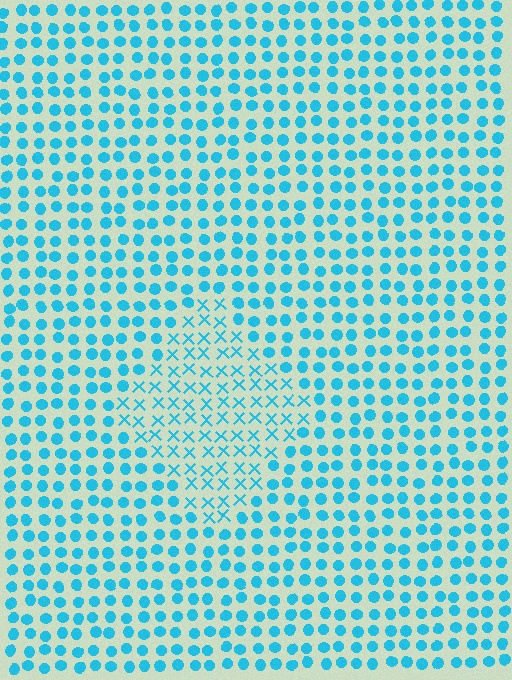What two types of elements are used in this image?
The image uses X marks inside the diamond region and circles outside it.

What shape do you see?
I see a diamond.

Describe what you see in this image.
The image is filled with small cyan elements arranged in a uniform grid. A diamond-shaped region contains X marks, while the surrounding area contains circles. The boundary is defined purely by the change in element shape.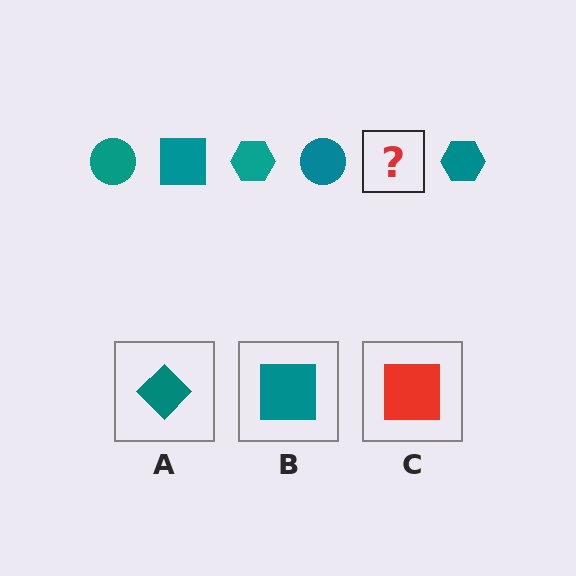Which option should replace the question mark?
Option B.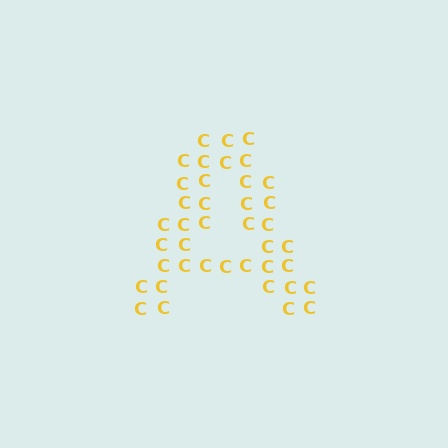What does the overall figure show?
The overall figure shows the letter A.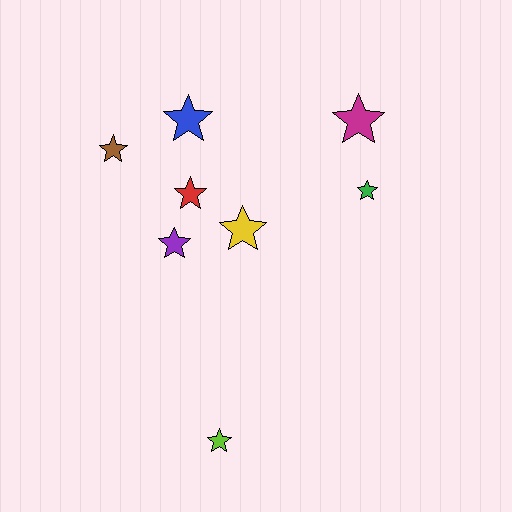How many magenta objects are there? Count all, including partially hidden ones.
There is 1 magenta object.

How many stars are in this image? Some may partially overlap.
There are 8 stars.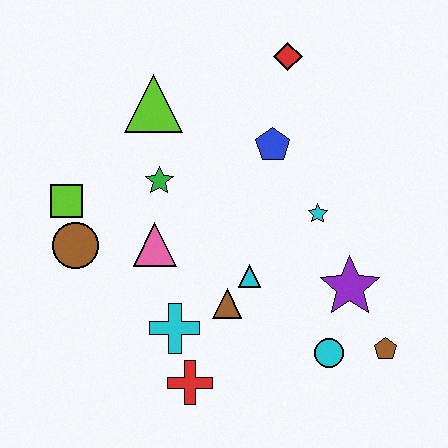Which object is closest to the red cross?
The cyan cross is closest to the red cross.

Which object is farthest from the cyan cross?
The red diamond is farthest from the cyan cross.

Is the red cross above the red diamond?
No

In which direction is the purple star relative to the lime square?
The purple star is to the right of the lime square.